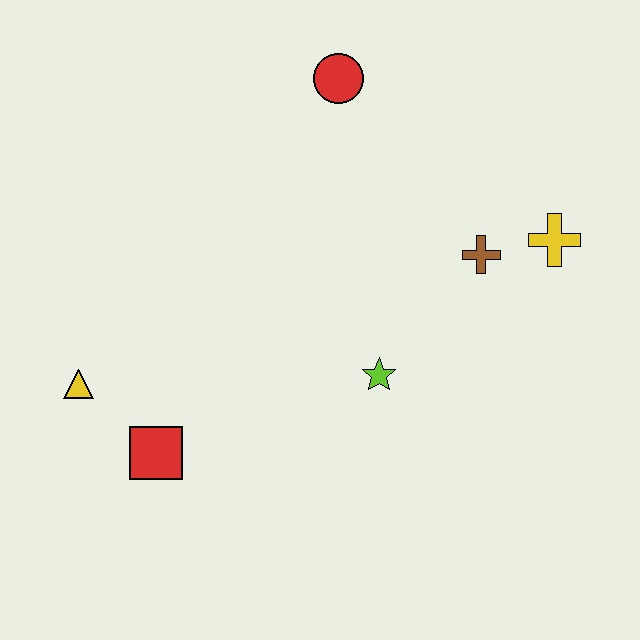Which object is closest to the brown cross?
The yellow cross is closest to the brown cross.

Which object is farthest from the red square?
The yellow cross is farthest from the red square.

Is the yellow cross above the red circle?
No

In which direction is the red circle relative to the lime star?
The red circle is above the lime star.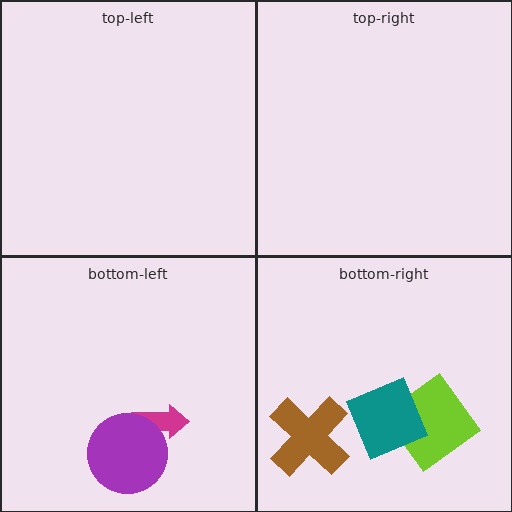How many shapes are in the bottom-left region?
2.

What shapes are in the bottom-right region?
The brown cross, the lime diamond, the teal diamond.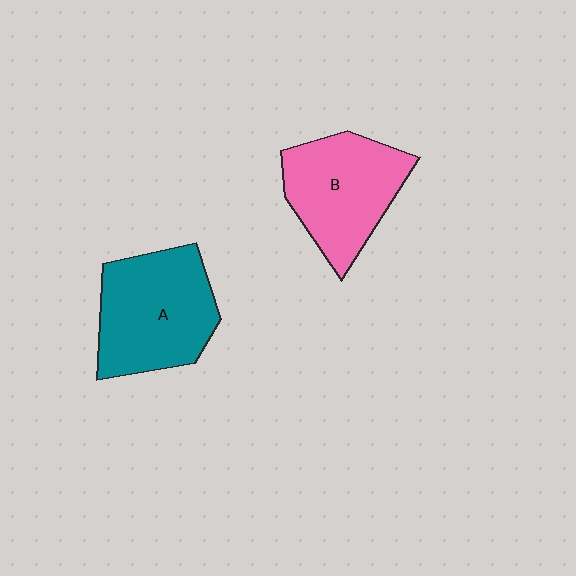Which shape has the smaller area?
Shape B (pink).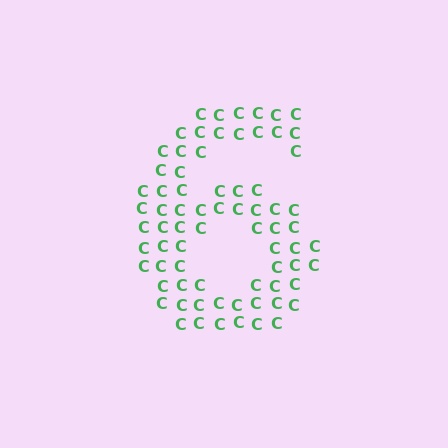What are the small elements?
The small elements are letter C's.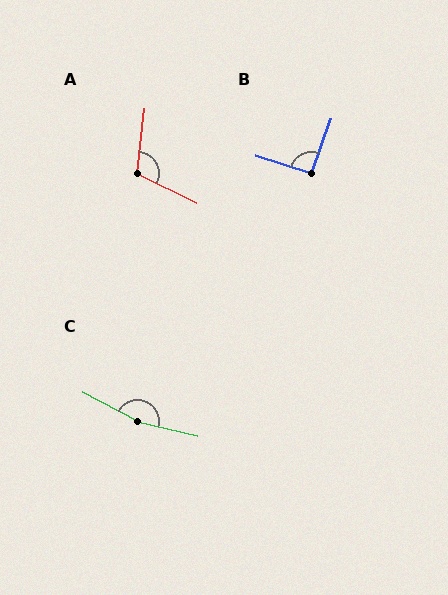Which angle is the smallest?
B, at approximately 91 degrees.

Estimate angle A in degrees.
Approximately 109 degrees.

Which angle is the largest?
C, at approximately 165 degrees.